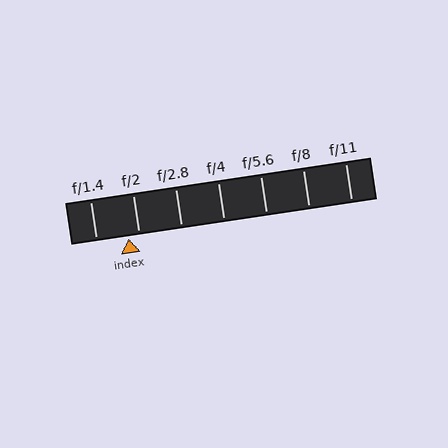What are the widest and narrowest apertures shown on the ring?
The widest aperture shown is f/1.4 and the narrowest is f/11.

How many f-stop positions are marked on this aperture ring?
There are 7 f-stop positions marked.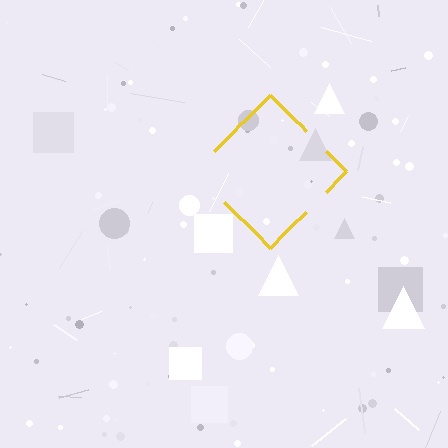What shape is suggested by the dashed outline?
The dashed outline suggests a diamond.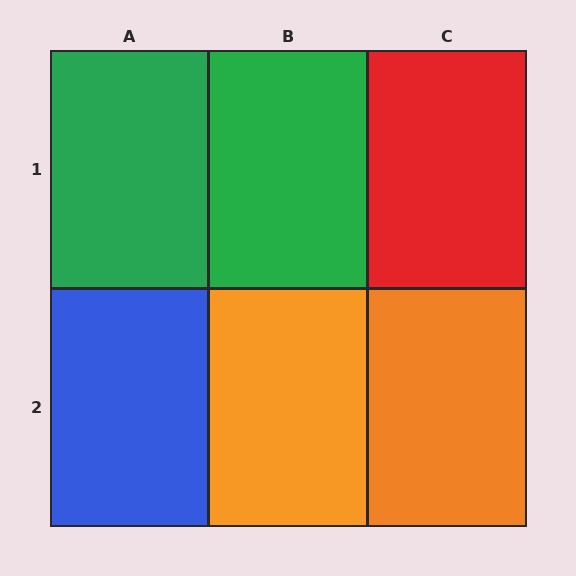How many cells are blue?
1 cell is blue.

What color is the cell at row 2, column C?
Orange.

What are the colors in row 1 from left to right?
Green, green, red.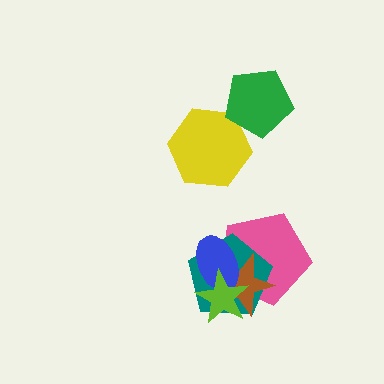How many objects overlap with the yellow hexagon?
1 object overlaps with the yellow hexagon.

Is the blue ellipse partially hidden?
Yes, it is partially covered by another shape.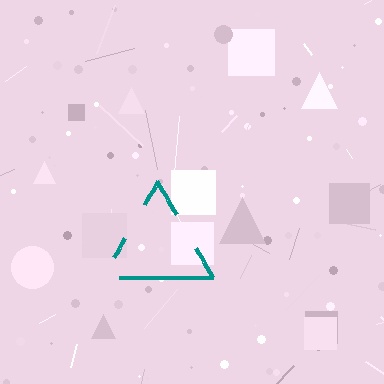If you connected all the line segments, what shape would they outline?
They would outline a triangle.